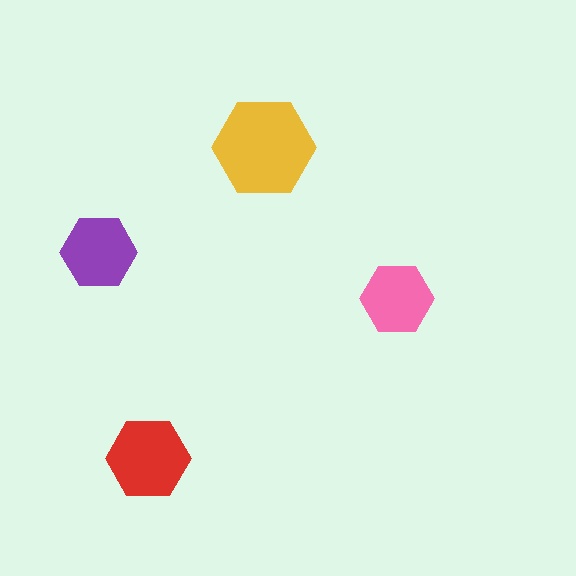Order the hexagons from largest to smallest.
the yellow one, the red one, the purple one, the pink one.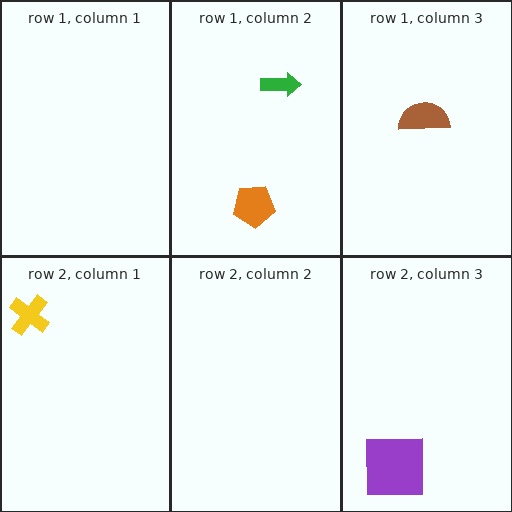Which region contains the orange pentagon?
The row 1, column 2 region.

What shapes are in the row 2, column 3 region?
The purple square.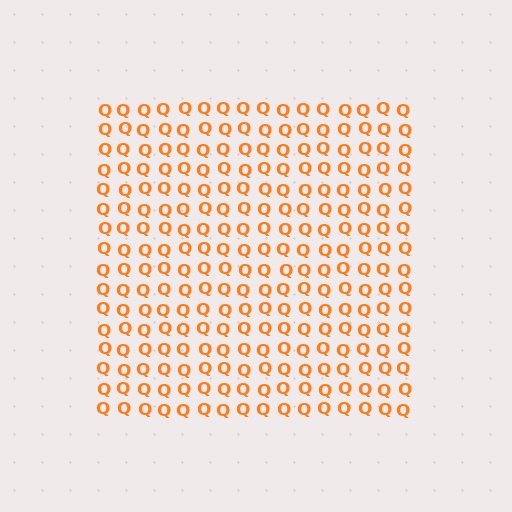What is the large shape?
The large shape is a square.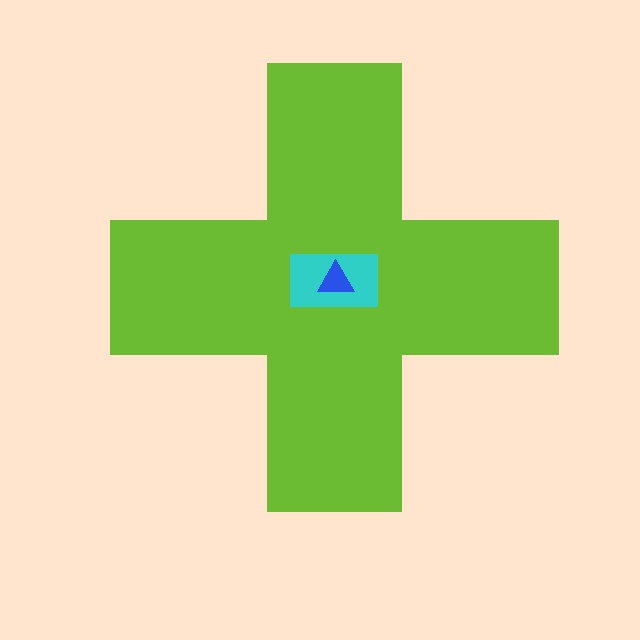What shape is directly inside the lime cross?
The cyan rectangle.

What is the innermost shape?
The blue triangle.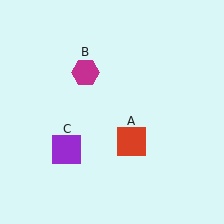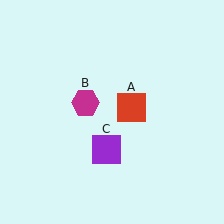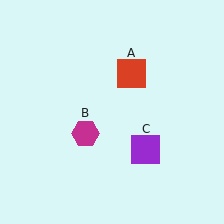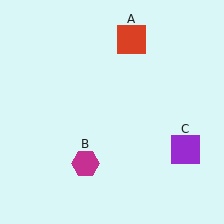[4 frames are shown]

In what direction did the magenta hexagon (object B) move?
The magenta hexagon (object B) moved down.